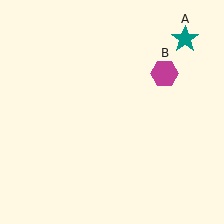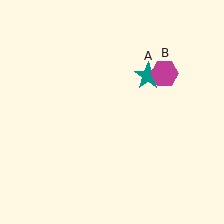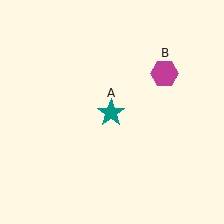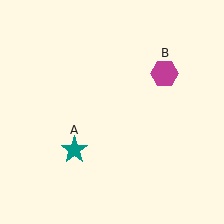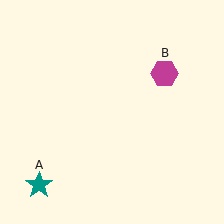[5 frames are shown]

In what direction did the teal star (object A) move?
The teal star (object A) moved down and to the left.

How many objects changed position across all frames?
1 object changed position: teal star (object A).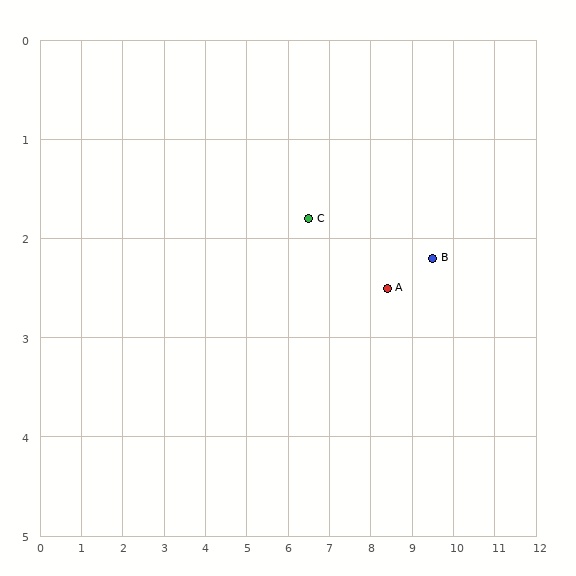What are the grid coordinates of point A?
Point A is at approximately (8.4, 2.5).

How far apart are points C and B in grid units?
Points C and B are about 3.0 grid units apart.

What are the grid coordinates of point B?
Point B is at approximately (9.5, 2.2).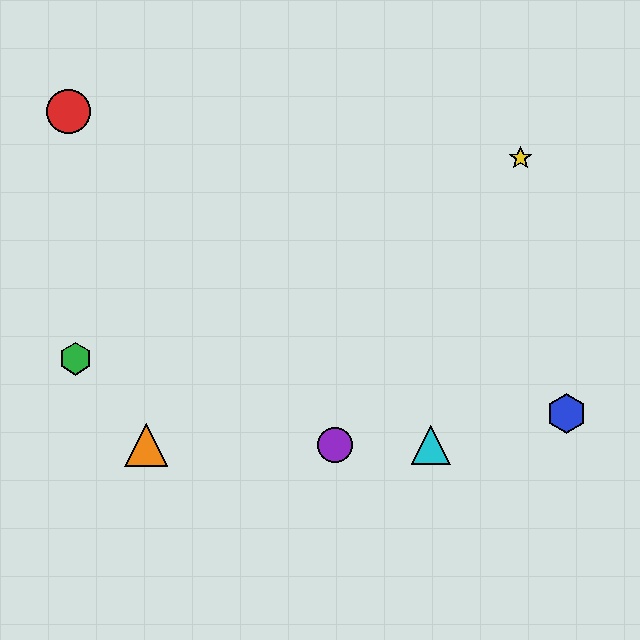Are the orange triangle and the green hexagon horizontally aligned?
No, the orange triangle is at y≈445 and the green hexagon is at y≈359.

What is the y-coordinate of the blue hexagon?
The blue hexagon is at y≈413.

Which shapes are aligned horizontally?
The purple circle, the orange triangle, the cyan triangle are aligned horizontally.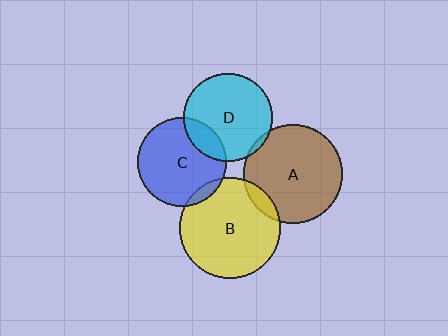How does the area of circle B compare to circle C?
Approximately 1.3 times.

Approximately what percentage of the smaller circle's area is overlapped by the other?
Approximately 10%.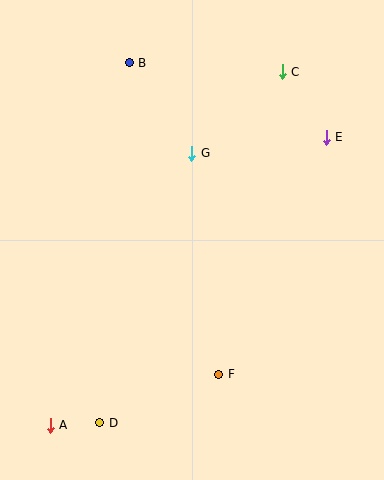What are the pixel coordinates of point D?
Point D is at (100, 423).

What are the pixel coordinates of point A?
Point A is at (50, 425).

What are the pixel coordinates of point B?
Point B is at (129, 63).